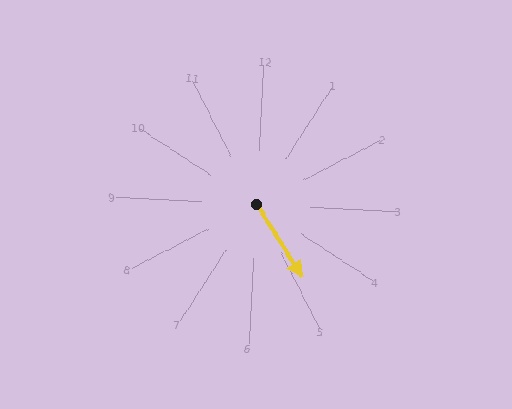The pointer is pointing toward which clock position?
Roughly 5 o'clock.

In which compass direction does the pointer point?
Southeast.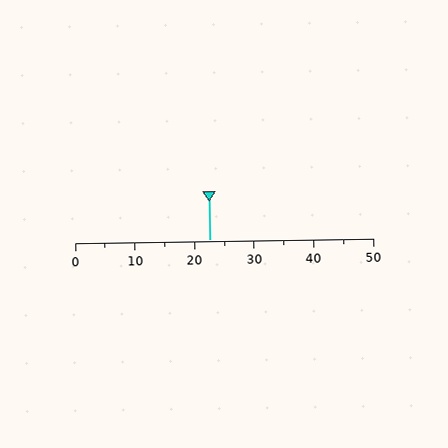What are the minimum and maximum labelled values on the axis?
The axis runs from 0 to 50.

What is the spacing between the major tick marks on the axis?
The major ticks are spaced 10 apart.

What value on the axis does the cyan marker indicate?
The marker indicates approximately 22.5.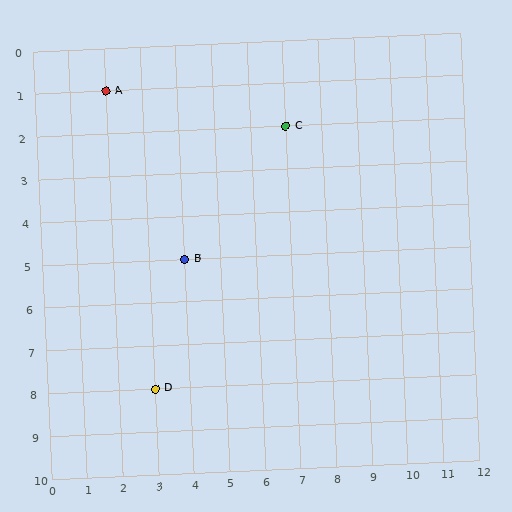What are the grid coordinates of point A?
Point A is at grid coordinates (2, 1).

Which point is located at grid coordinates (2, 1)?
Point A is at (2, 1).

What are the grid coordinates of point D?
Point D is at grid coordinates (3, 8).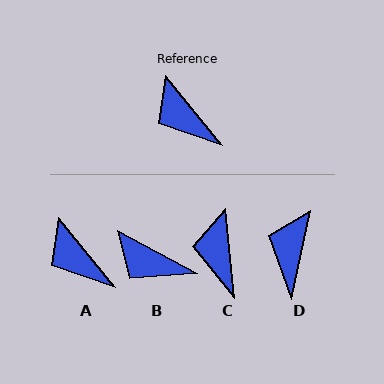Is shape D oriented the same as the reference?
No, it is off by about 51 degrees.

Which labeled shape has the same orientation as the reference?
A.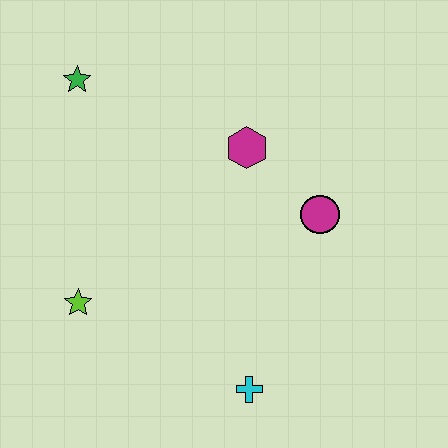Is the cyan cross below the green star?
Yes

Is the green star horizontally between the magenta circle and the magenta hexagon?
No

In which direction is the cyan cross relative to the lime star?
The cyan cross is to the right of the lime star.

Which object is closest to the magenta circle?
The magenta hexagon is closest to the magenta circle.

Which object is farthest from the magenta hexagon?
The cyan cross is farthest from the magenta hexagon.